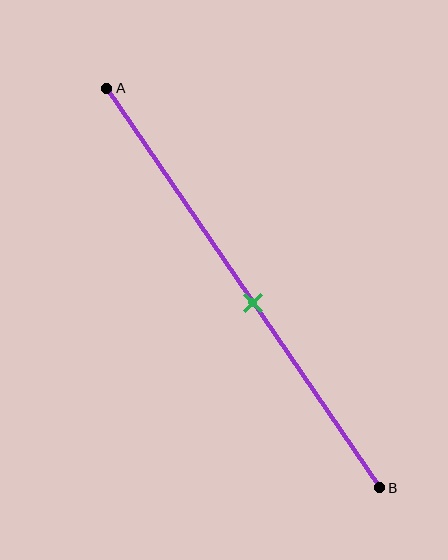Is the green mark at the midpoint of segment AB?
No, the mark is at about 55% from A, not at the 50% midpoint.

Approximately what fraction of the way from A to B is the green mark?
The green mark is approximately 55% of the way from A to B.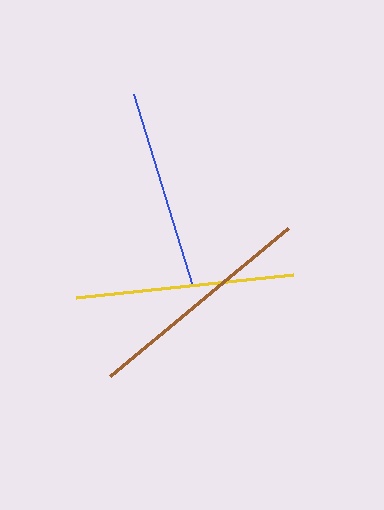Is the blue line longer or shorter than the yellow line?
The yellow line is longer than the blue line.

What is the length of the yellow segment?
The yellow segment is approximately 218 pixels long.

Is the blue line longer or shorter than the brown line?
The brown line is longer than the blue line.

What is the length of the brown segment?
The brown segment is approximately 231 pixels long.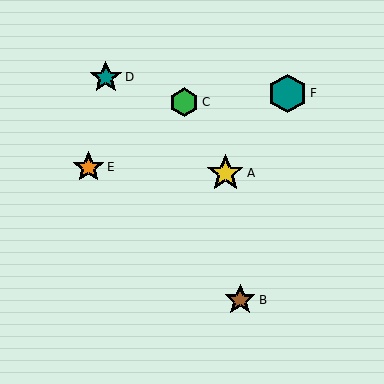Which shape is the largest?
The teal hexagon (labeled F) is the largest.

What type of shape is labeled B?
Shape B is a brown star.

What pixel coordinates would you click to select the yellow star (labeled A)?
Click at (225, 173) to select the yellow star A.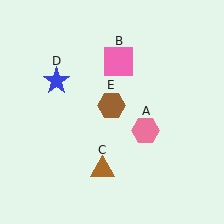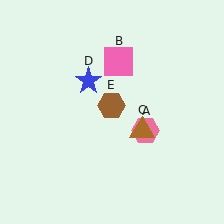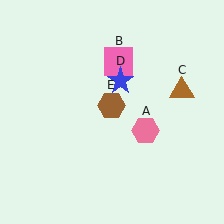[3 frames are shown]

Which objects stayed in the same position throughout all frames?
Pink hexagon (object A) and pink square (object B) and brown hexagon (object E) remained stationary.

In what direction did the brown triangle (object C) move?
The brown triangle (object C) moved up and to the right.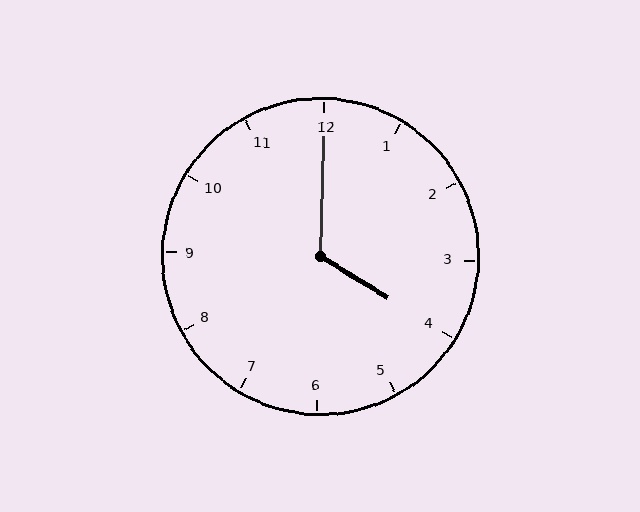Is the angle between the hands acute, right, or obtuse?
It is obtuse.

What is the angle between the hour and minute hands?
Approximately 120 degrees.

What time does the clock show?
4:00.